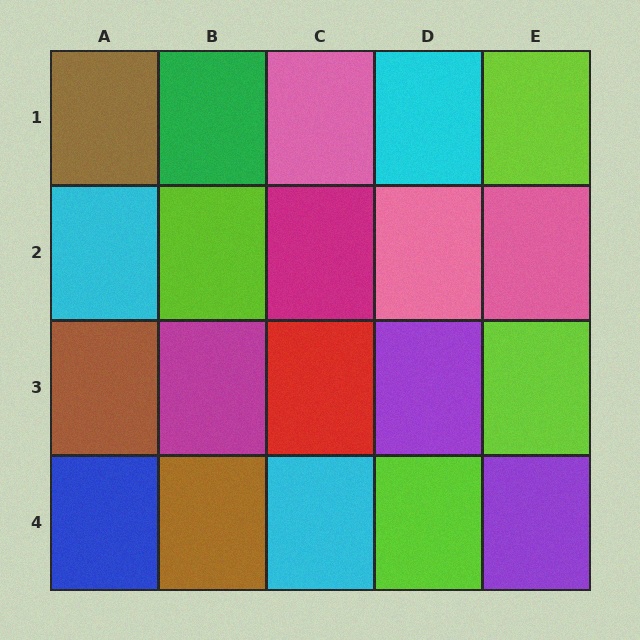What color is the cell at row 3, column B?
Magenta.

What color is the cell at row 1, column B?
Green.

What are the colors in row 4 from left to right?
Blue, brown, cyan, lime, purple.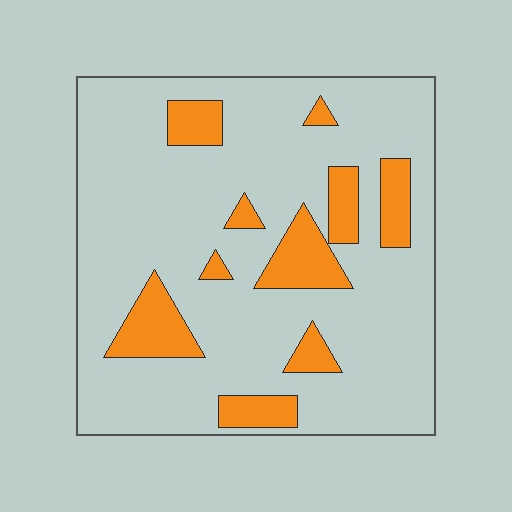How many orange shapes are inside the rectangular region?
10.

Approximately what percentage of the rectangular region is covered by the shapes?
Approximately 20%.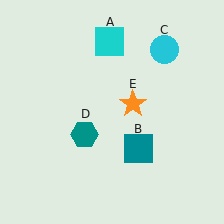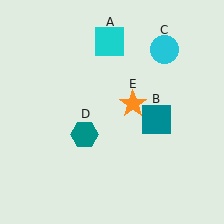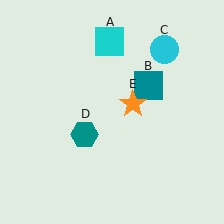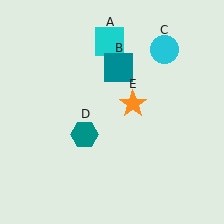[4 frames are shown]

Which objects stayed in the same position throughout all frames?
Cyan square (object A) and cyan circle (object C) and teal hexagon (object D) and orange star (object E) remained stationary.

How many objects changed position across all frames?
1 object changed position: teal square (object B).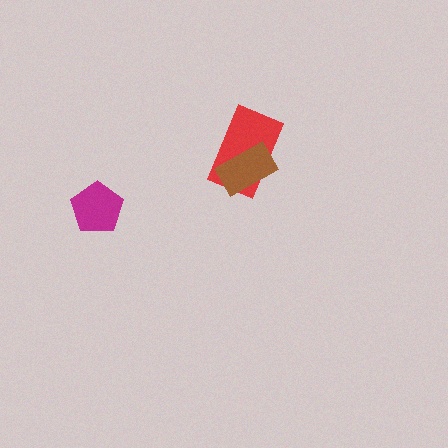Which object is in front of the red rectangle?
The brown rectangle is in front of the red rectangle.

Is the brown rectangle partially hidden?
No, no other shape covers it.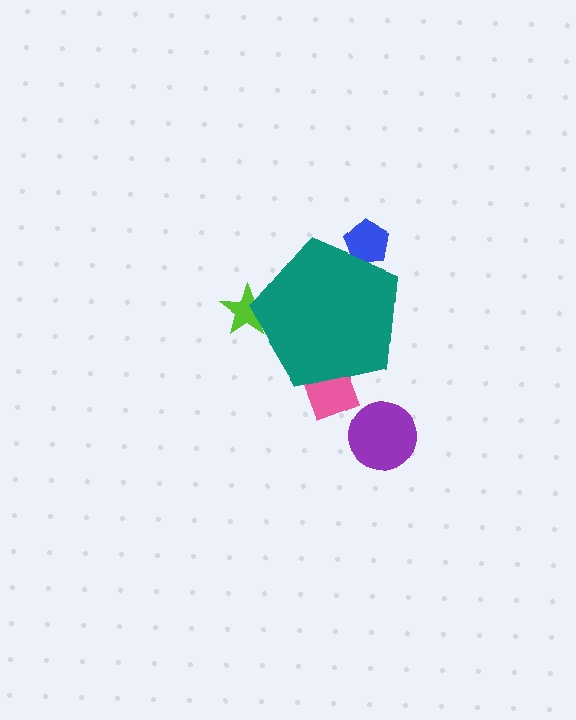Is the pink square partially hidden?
Yes, the pink square is partially hidden behind the teal pentagon.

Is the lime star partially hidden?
Yes, the lime star is partially hidden behind the teal pentagon.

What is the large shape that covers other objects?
A teal pentagon.